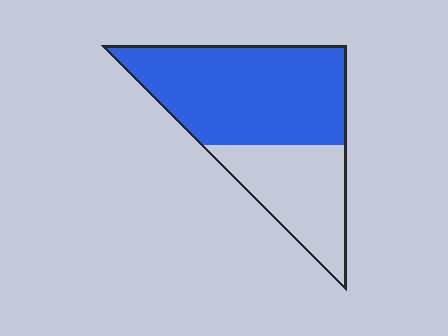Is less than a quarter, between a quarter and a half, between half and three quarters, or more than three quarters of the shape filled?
Between half and three quarters.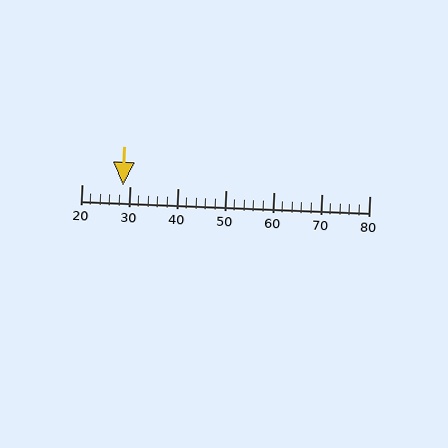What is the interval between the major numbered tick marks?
The major tick marks are spaced 10 units apart.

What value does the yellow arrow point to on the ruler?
The yellow arrow points to approximately 29.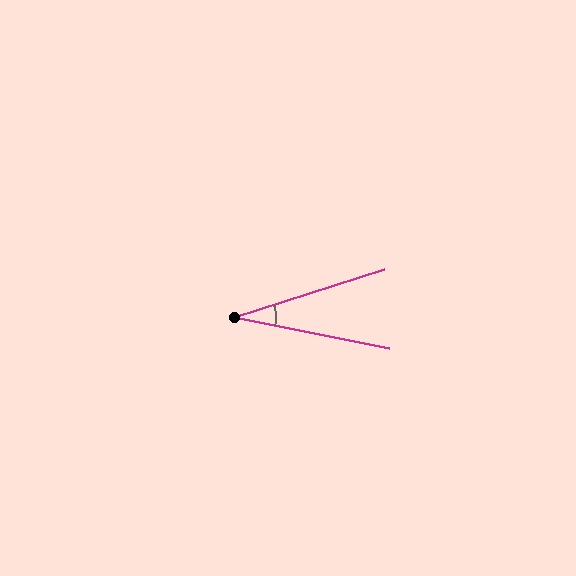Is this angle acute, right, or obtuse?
It is acute.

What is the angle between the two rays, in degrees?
Approximately 29 degrees.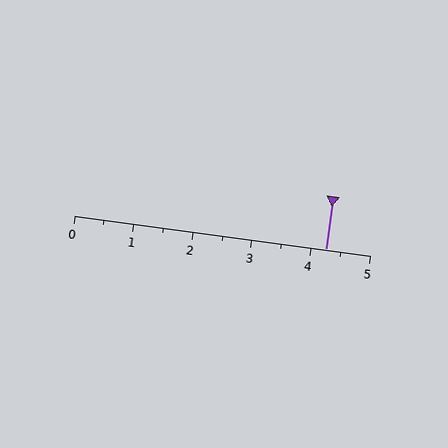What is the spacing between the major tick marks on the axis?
The major ticks are spaced 1 apart.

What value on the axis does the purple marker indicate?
The marker indicates approximately 4.2.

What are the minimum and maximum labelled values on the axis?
The axis runs from 0 to 5.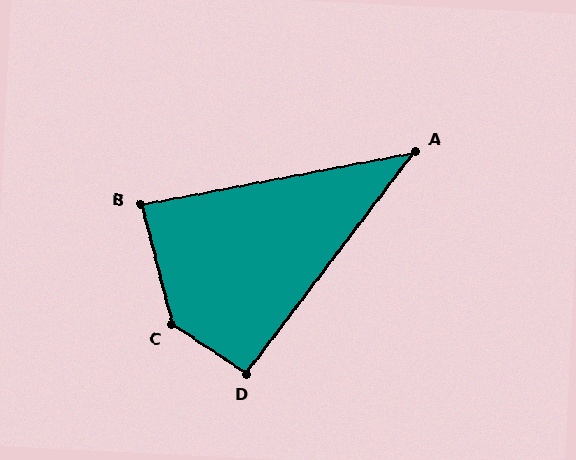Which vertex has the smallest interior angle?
A, at approximately 42 degrees.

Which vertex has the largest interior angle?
C, at approximately 138 degrees.